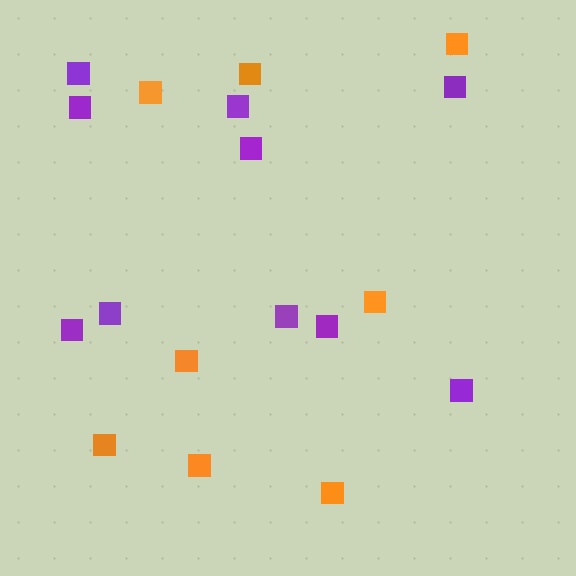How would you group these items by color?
There are 2 groups: one group of purple squares (10) and one group of orange squares (8).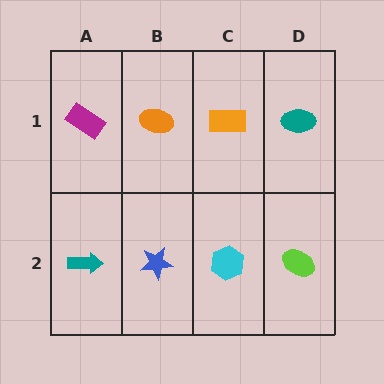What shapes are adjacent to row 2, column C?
An orange rectangle (row 1, column C), a blue star (row 2, column B), a lime ellipse (row 2, column D).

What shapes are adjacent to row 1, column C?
A cyan hexagon (row 2, column C), an orange ellipse (row 1, column B), a teal ellipse (row 1, column D).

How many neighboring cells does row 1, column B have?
3.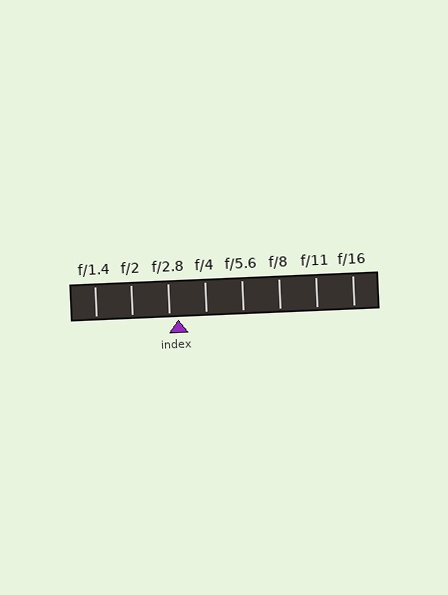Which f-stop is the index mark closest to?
The index mark is closest to f/2.8.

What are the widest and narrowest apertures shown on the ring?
The widest aperture shown is f/1.4 and the narrowest is f/16.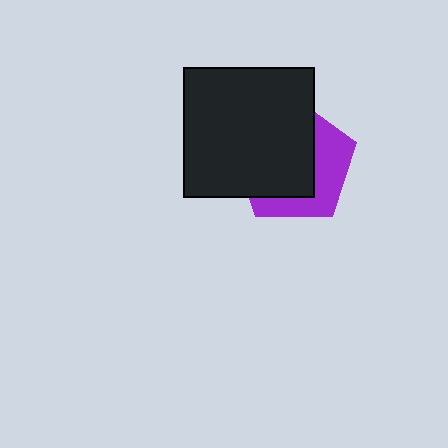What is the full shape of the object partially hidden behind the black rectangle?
The partially hidden object is a purple pentagon.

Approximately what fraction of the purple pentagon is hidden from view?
Roughly 61% of the purple pentagon is hidden behind the black rectangle.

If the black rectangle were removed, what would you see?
You would see the complete purple pentagon.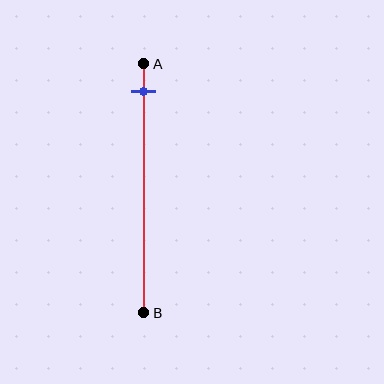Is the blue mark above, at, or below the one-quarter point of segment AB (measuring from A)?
The blue mark is above the one-quarter point of segment AB.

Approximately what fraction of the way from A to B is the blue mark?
The blue mark is approximately 10% of the way from A to B.